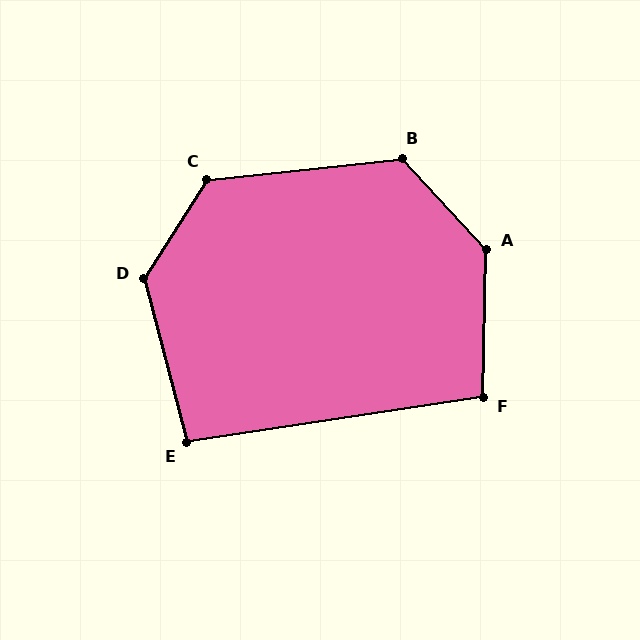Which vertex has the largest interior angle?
A, at approximately 136 degrees.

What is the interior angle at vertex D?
Approximately 133 degrees (obtuse).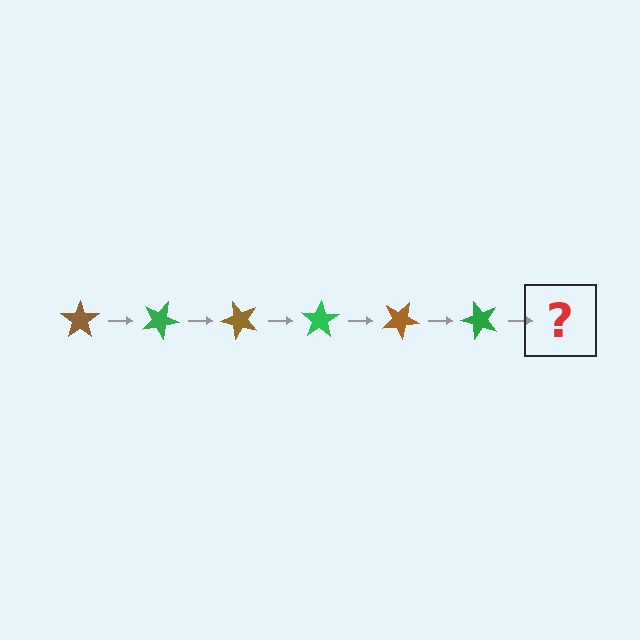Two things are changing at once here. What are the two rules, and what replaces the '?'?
The two rules are that it rotates 25 degrees each step and the color cycles through brown and green. The '?' should be a brown star, rotated 150 degrees from the start.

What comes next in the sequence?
The next element should be a brown star, rotated 150 degrees from the start.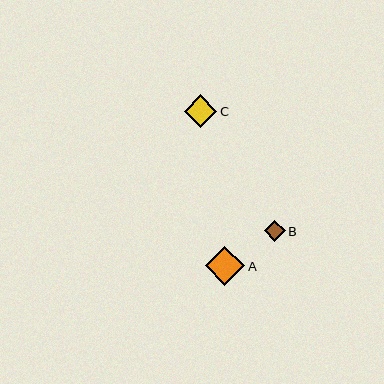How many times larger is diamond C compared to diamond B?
Diamond C is approximately 1.6 times the size of diamond B.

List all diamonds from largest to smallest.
From largest to smallest: A, C, B.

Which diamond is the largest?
Diamond A is the largest with a size of approximately 39 pixels.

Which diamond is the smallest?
Diamond B is the smallest with a size of approximately 21 pixels.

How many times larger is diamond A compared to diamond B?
Diamond A is approximately 1.9 times the size of diamond B.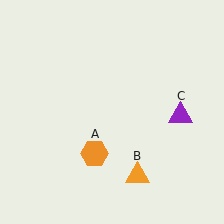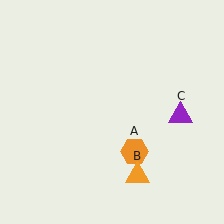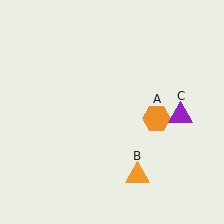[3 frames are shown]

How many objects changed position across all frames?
1 object changed position: orange hexagon (object A).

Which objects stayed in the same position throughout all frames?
Orange triangle (object B) and purple triangle (object C) remained stationary.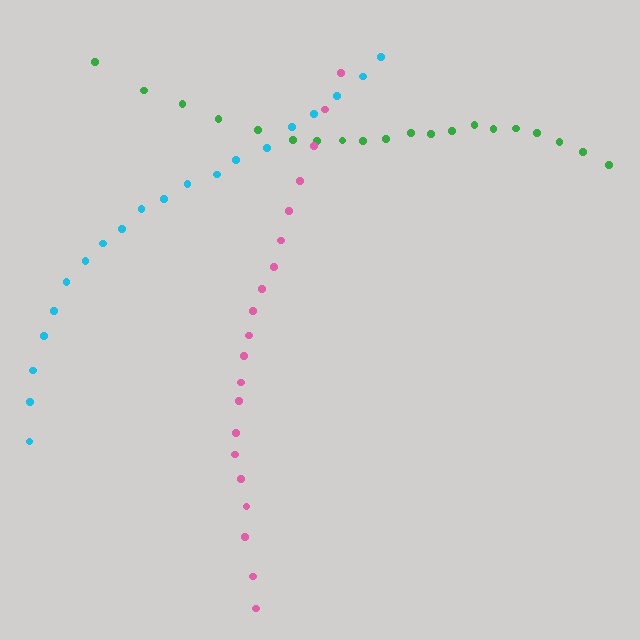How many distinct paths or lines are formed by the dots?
There are 3 distinct paths.